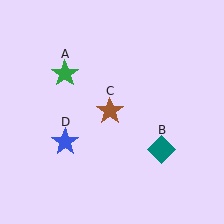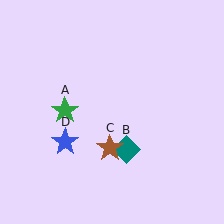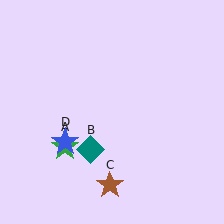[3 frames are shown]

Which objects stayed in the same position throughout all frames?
Blue star (object D) remained stationary.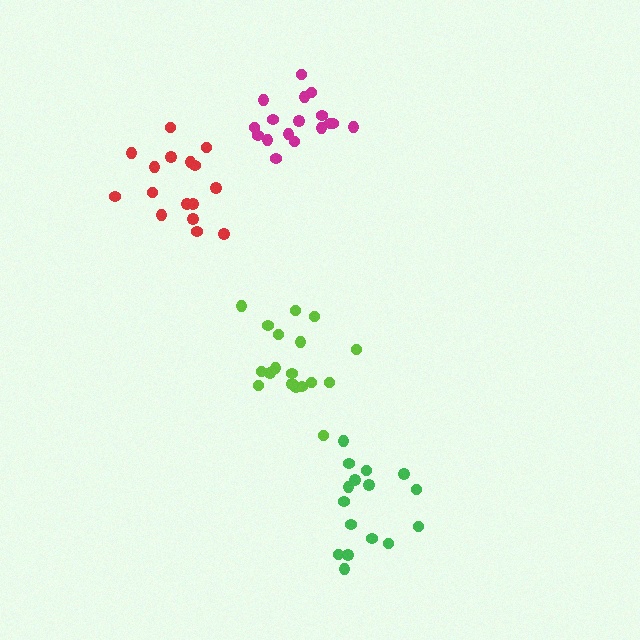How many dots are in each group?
Group 1: 16 dots, Group 2: 16 dots, Group 3: 17 dots, Group 4: 18 dots (67 total).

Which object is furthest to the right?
The green cluster is rightmost.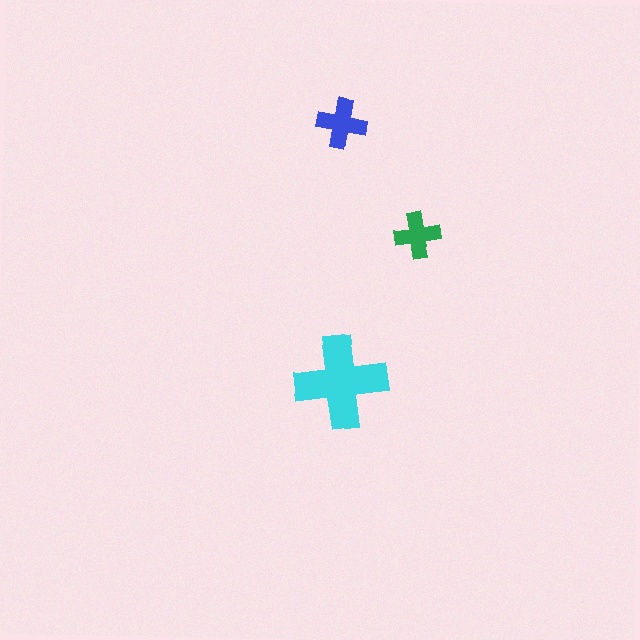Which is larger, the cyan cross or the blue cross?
The cyan one.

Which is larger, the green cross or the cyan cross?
The cyan one.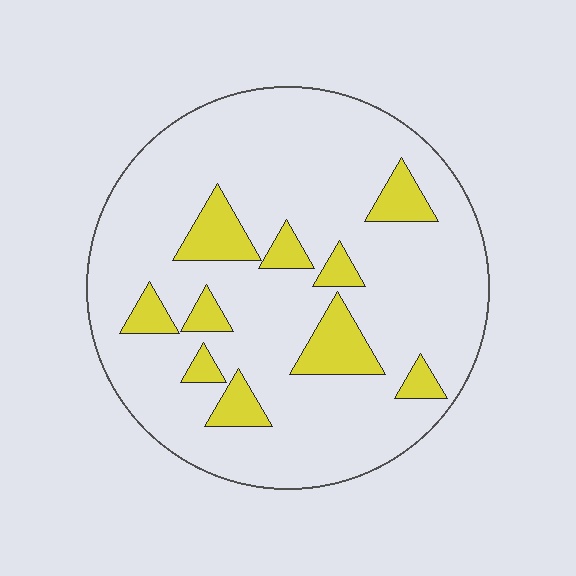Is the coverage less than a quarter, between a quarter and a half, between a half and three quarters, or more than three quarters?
Less than a quarter.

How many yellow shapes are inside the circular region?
10.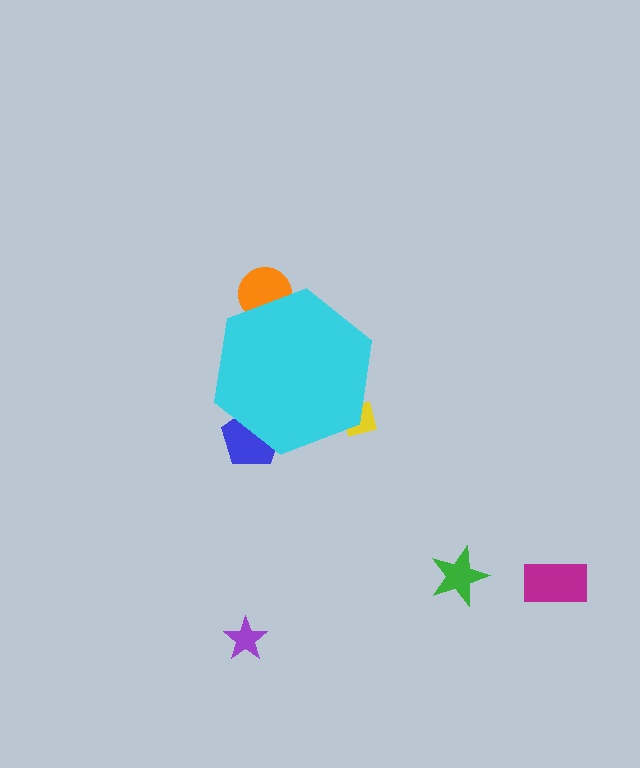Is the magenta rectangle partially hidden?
No, the magenta rectangle is fully visible.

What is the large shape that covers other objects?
A cyan hexagon.